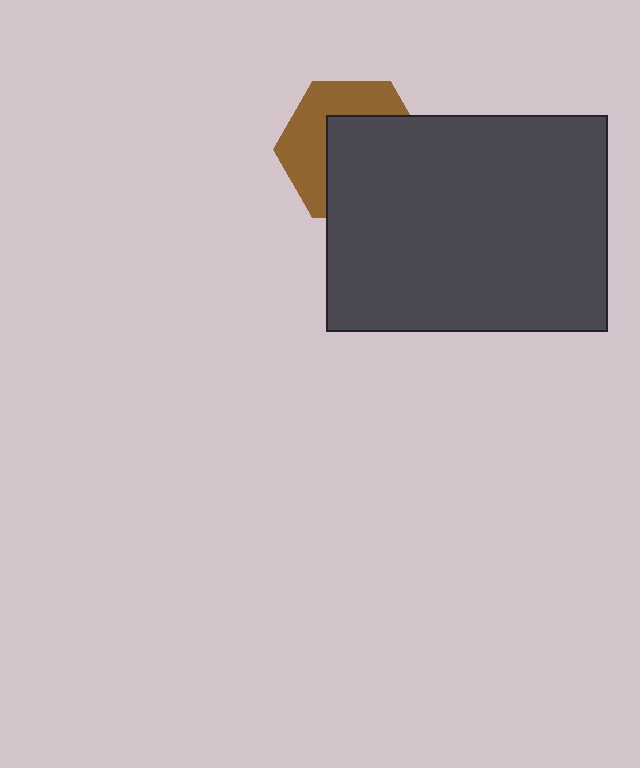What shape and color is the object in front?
The object in front is a dark gray rectangle.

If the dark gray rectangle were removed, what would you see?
You would see the complete brown hexagon.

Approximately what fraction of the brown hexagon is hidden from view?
Roughly 56% of the brown hexagon is hidden behind the dark gray rectangle.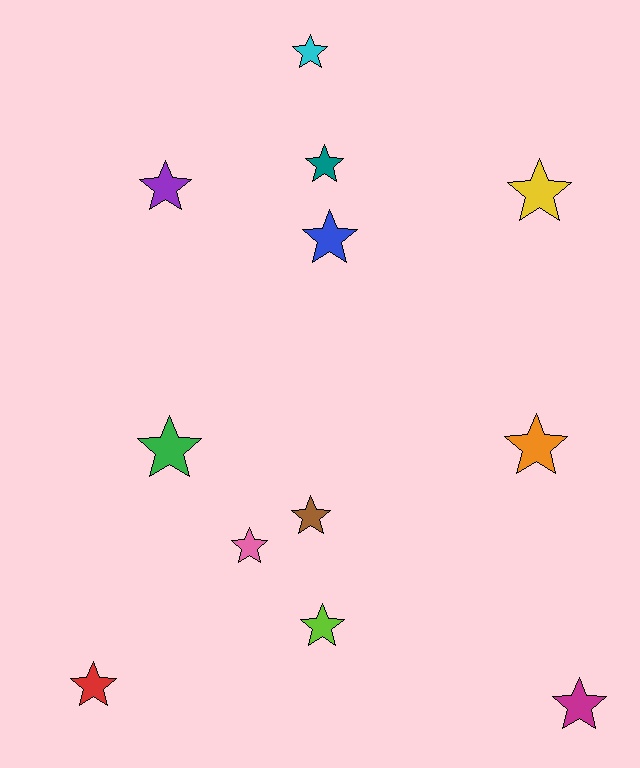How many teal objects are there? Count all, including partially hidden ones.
There is 1 teal object.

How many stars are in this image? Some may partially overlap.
There are 12 stars.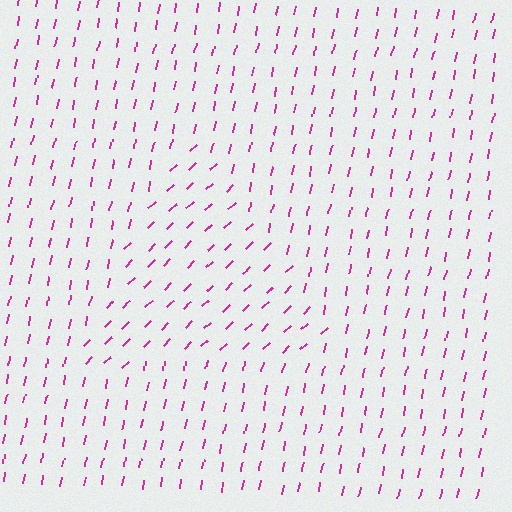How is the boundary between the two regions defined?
The boundary is defined purely by a change in line orientation (approximately 35 degrees difference). All lines are the same color and thickness.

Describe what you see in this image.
The image is filled with small magenta line segments. A triangle region in the image has lines oriented differently from the surrounding lines, creating a visible texture boundary.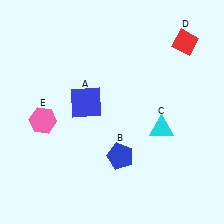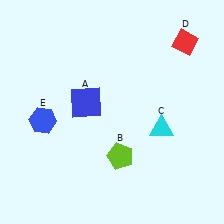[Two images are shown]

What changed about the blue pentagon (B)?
In Image 1, B is blue. In Image 2, it changed to lime.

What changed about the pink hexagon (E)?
In Image 1, E is pink. In Image 2, it changed to blue.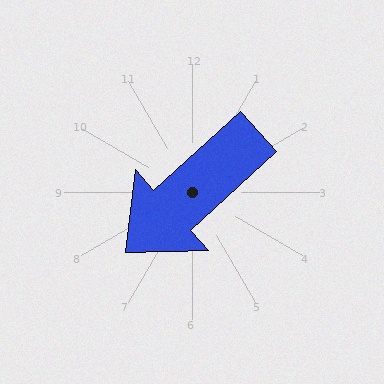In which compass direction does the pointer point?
Southwest.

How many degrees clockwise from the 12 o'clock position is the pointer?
Approximately 228 degrees.